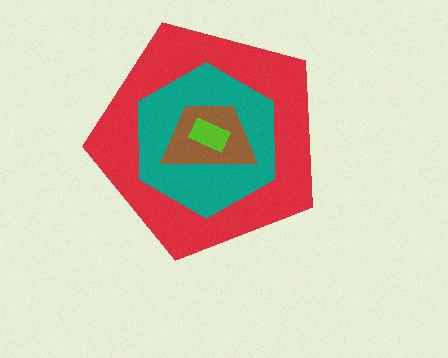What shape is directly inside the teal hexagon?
The brown trapezoid.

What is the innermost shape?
The lime rectangle.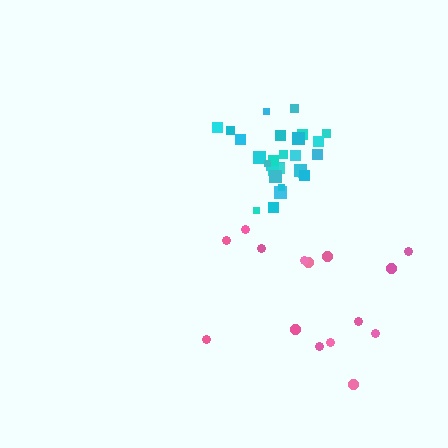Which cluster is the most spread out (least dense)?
Pink.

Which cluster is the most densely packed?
Cyan.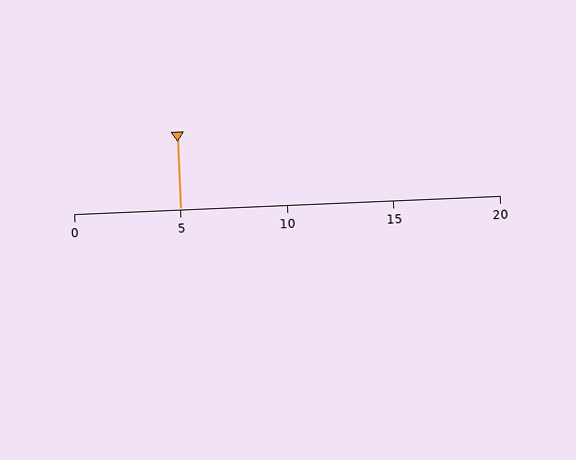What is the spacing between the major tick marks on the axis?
The major ticks are spaced 5 apart.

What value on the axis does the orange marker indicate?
The marker indicates approximately 5.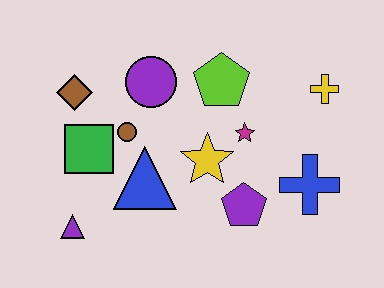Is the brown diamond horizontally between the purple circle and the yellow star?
No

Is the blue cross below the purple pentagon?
No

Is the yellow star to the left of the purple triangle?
No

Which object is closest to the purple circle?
The brown circle is closest to the purple circle.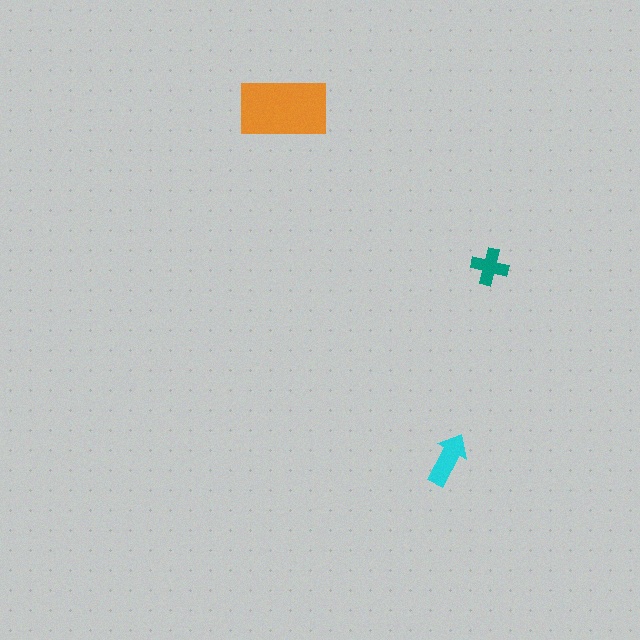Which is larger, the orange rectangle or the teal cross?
The orange rectangle.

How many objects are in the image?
There are 3 objects in the image.